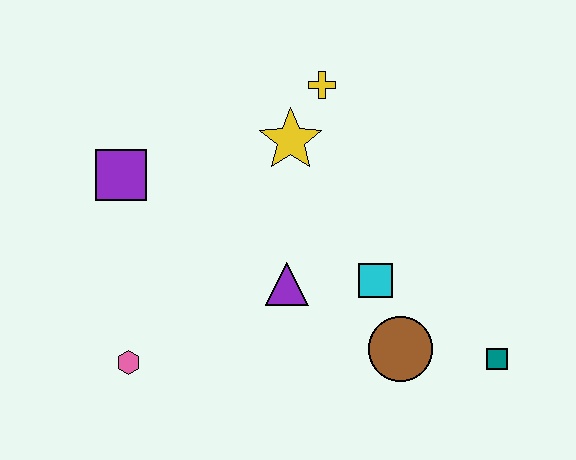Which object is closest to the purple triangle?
The cyan square is closest to the purple triangle.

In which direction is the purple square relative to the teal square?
The purple square is to the left of the teal square.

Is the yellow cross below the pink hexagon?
No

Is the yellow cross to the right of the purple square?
Yes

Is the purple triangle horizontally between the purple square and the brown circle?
Yes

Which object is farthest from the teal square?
The purple square is farthest from the teal square.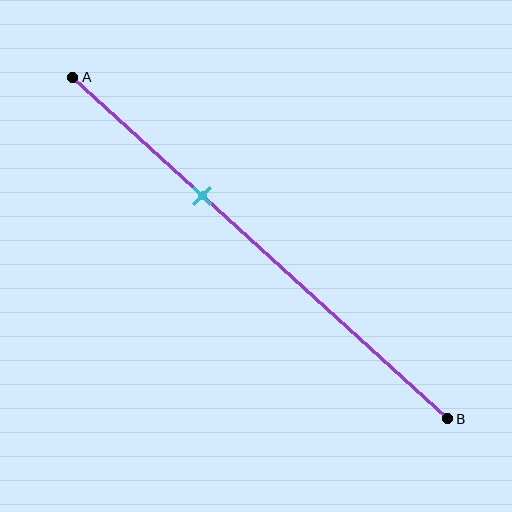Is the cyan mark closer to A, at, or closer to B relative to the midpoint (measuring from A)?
The cyan mark is closer to point A than the midpoint of segment AB.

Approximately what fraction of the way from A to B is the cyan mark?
The cyan mark is approximately 35% of the way from A to B.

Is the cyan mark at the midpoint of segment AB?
No, the mark is at about 35% from A, not at the 50% midpoint.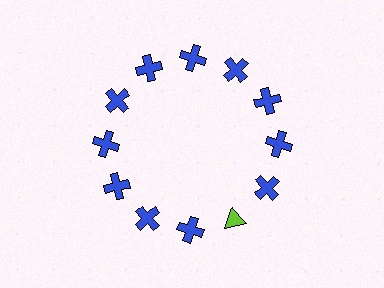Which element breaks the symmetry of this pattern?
The lime triangle at roughly the 5 o'clock position breaks the symmetry. All other shapes are blue crosses.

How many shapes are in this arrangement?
There are 12 shapes arranged in a ring pattern.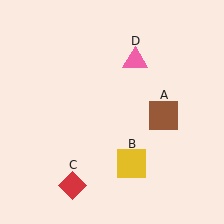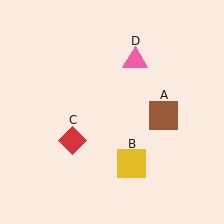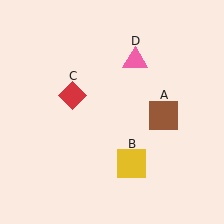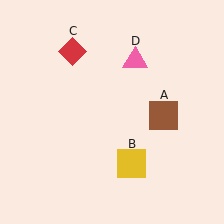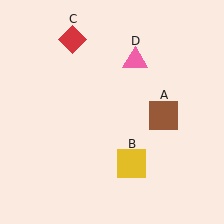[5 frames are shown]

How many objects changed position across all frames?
1 object changed position: red diamond (object C).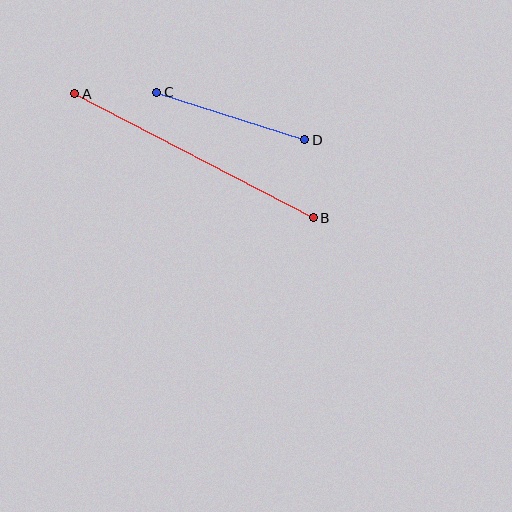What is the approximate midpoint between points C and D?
The midpoint is at approximately (231, 116) pixels.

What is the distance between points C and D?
The distance is approximately 155 pixels.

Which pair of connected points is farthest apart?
Points A and B are farthest apart.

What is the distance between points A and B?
The distance is approximately 269 pixels.